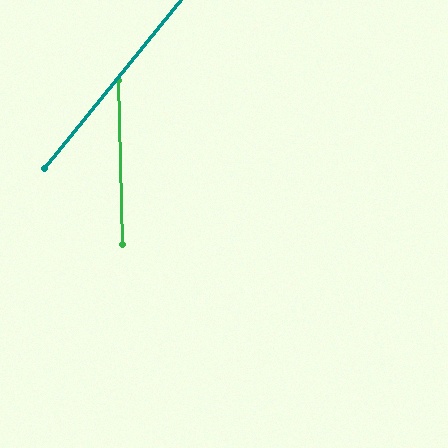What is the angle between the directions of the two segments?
Approximately 40 degrees.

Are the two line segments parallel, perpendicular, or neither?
Neither parallel nor perpendicular — they differ by about 40°.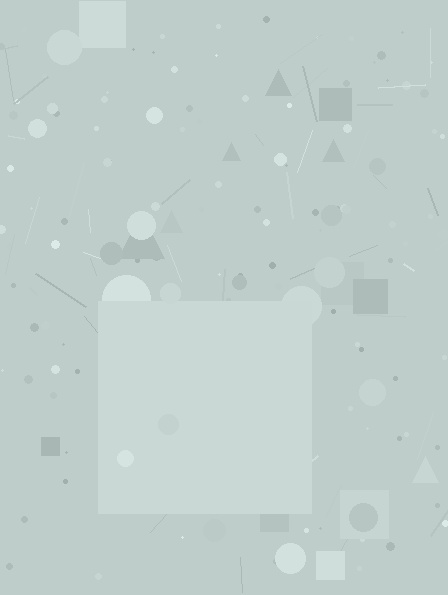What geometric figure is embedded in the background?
A square is embedded in the background.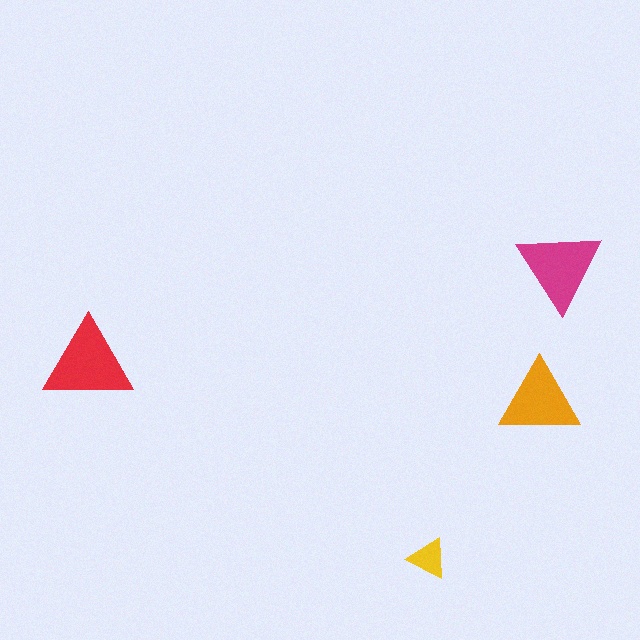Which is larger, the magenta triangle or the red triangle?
The red one.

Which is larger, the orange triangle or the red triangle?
The red one.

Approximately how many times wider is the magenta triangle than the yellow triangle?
About 2 times wider.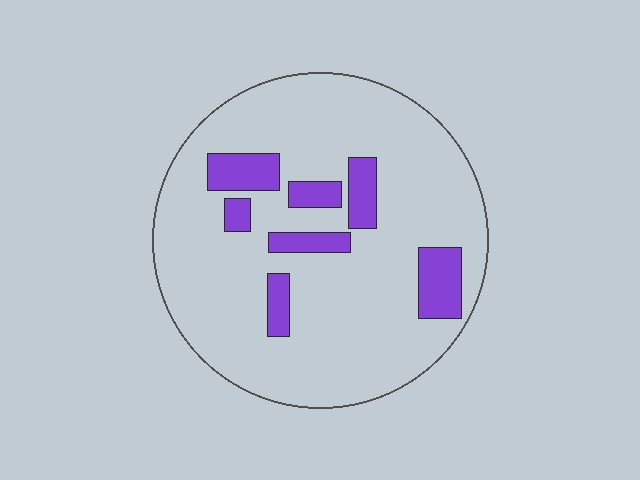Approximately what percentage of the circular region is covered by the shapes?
Approximately 15%.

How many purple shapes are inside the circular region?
7.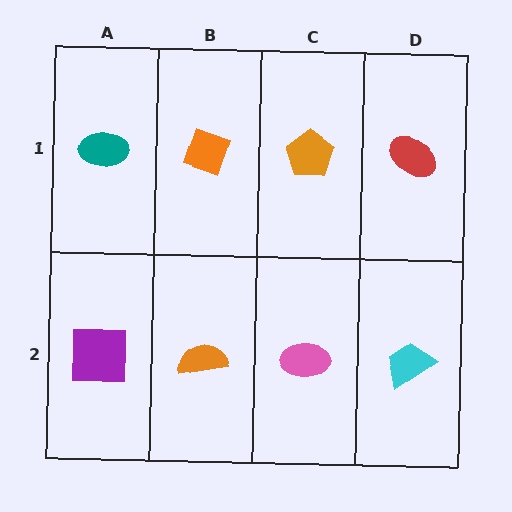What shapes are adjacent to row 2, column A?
A teal ellipse (row 1, column A), an orange semicircle (row 2, column B).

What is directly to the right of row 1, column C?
A red ellipse.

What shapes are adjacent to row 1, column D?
A cyan trapezoid (row 2, column D), an orange pentagon (row 1, column C).